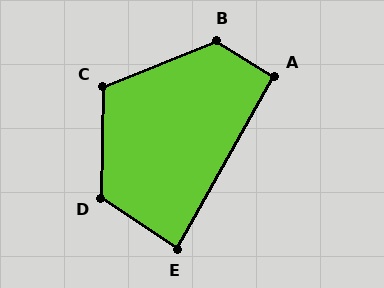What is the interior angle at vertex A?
Approximately 93 degrees (approximately right).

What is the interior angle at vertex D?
Approximately 123 degrees (obtuse).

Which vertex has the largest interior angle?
B, at approximately 126 degrees.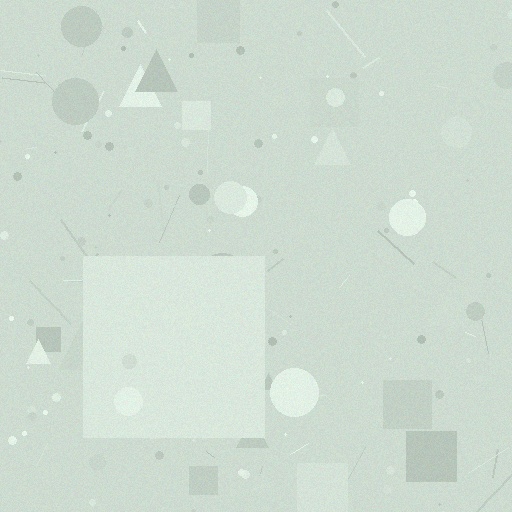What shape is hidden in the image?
A square is hidden in the image.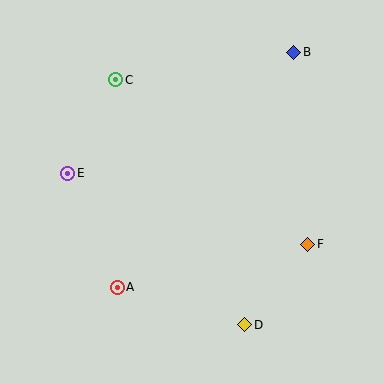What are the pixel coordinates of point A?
Point A is at (117, 287).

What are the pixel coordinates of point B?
Point B is at (294, 52).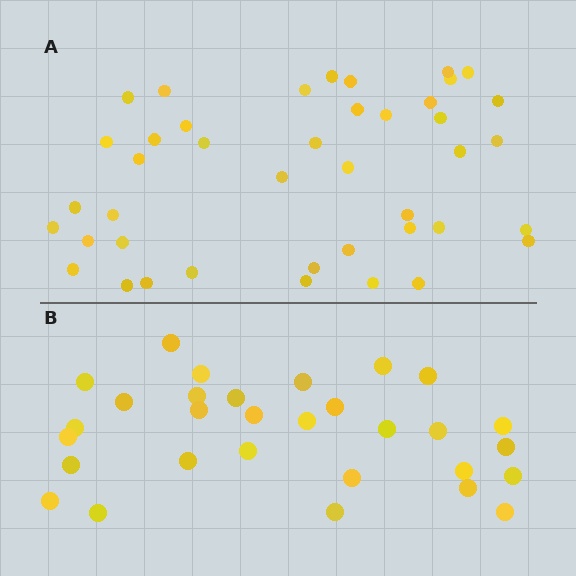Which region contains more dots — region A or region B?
Region A (the top region) has more dots.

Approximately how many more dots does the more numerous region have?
Region A has roughly 12 or so more dots than region B.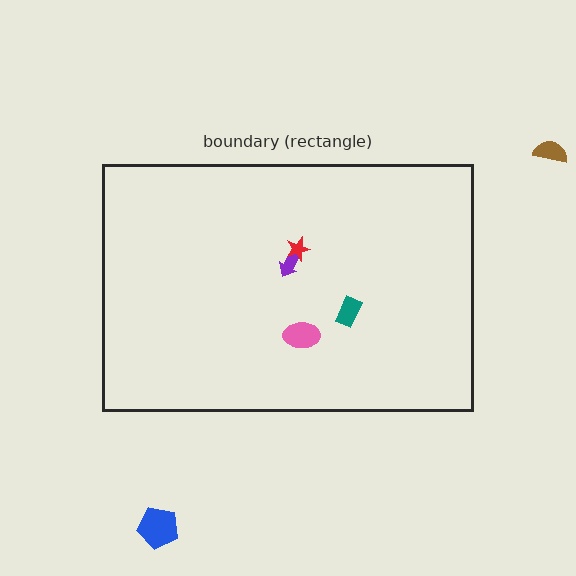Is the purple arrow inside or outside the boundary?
Inside.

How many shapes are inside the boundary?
4 inside, 2 outside.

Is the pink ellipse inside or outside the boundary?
Inside.